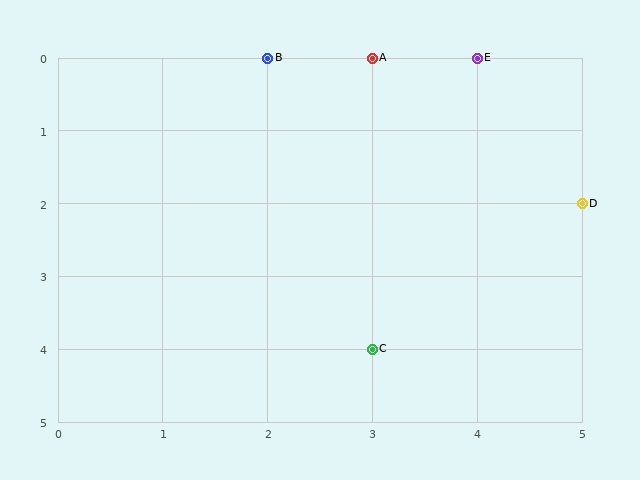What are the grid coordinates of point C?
Point C is at grid coordinates (3, 4).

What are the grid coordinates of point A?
Point A is at grid coordinates (3, 0).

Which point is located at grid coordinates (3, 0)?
Point A is at (3, 0).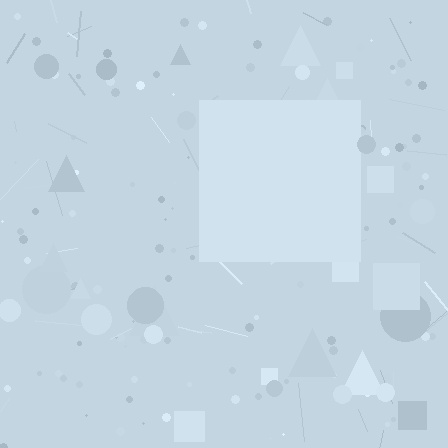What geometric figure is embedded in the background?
A square is embedded in the background.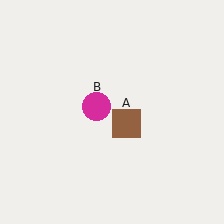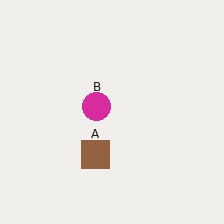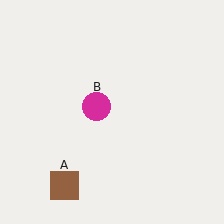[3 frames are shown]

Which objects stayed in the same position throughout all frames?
Magenta circle (object B) remained stationary.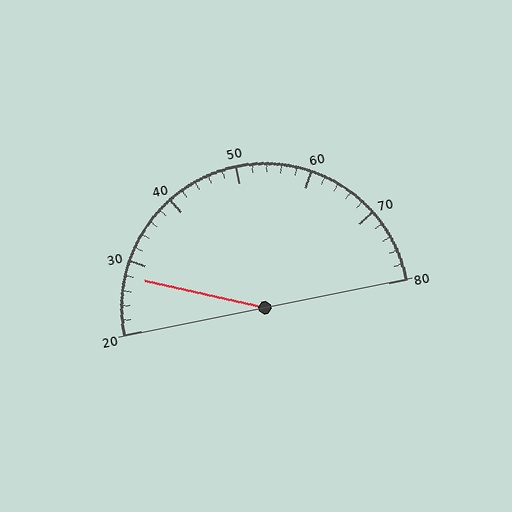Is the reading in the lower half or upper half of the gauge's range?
The reading is in the lower half of the range (20 to 80).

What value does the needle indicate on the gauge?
The needle indicates approximately 28.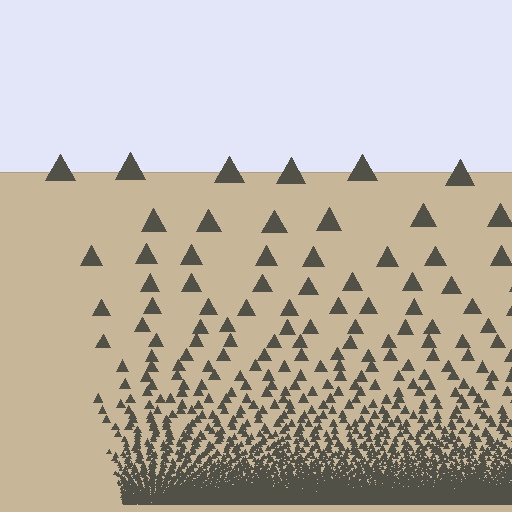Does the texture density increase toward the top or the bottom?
Density increases toward the bottom.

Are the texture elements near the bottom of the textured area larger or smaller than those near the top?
Smaller. The gradient is inverted — elements near the bottom are smaller and denser.